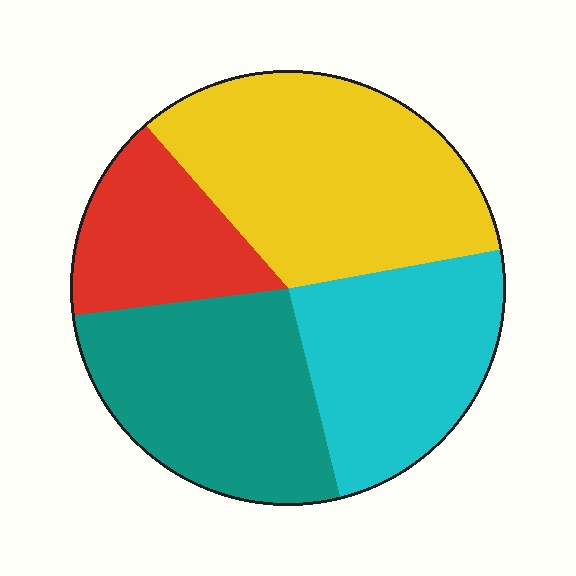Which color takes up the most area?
Yellow, at roughly 35%.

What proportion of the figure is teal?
Teal takes up about one quarter (1/4) of the figure.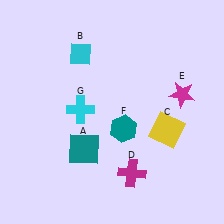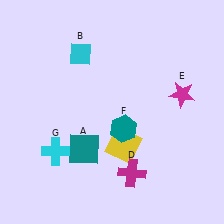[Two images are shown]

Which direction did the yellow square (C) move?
The yellow square (C) moved left.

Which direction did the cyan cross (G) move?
The cyan cross (G) moved down.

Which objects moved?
The objects that moved are: the yellow square (C), the cyan cross (G).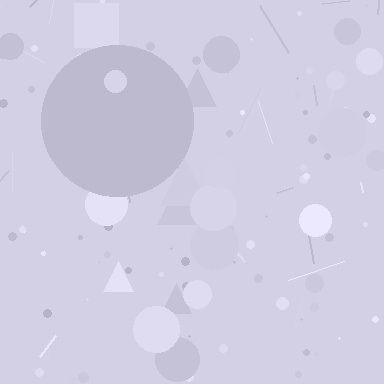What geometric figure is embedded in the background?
A circle is embedded in the background.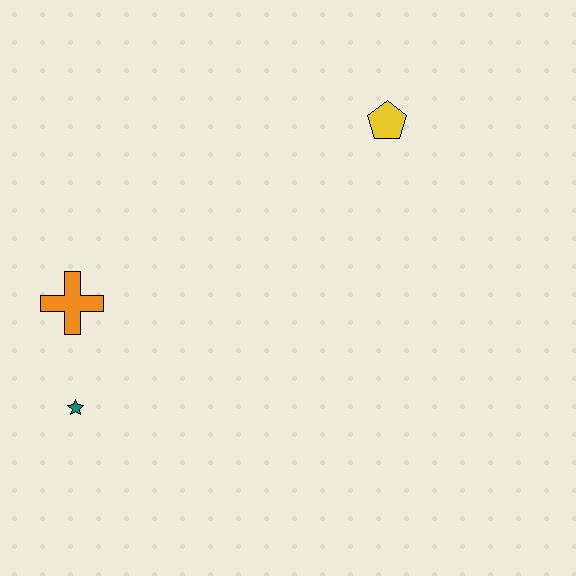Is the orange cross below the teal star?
No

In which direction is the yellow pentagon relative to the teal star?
The yellow pentagon is to the right of the teal star.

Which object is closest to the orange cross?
The teal star is closest to the orange cross.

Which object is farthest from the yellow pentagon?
The teal star is farthest from the yellow pentagon.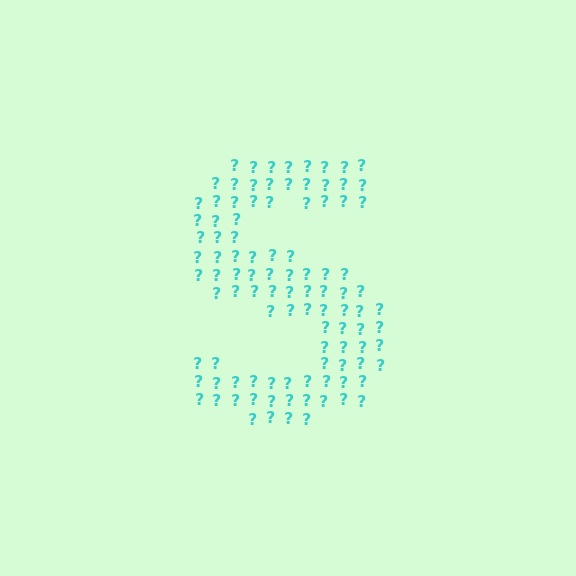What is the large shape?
The large shape is the letter S.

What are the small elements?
The small elements are question marks.